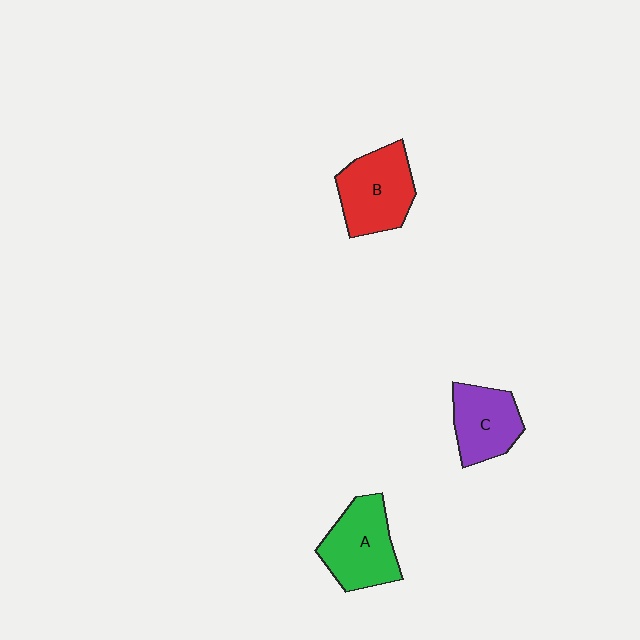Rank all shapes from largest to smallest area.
From largest to smallest: B (red), A (green), C (purple).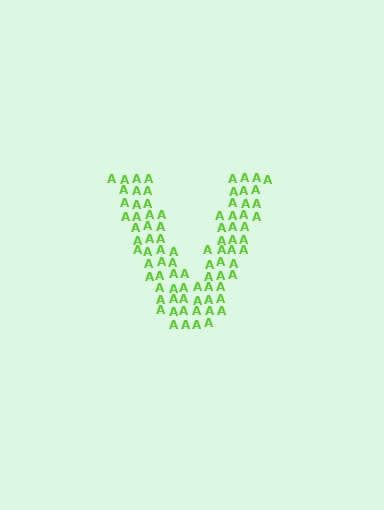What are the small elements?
The small elements are letter A's.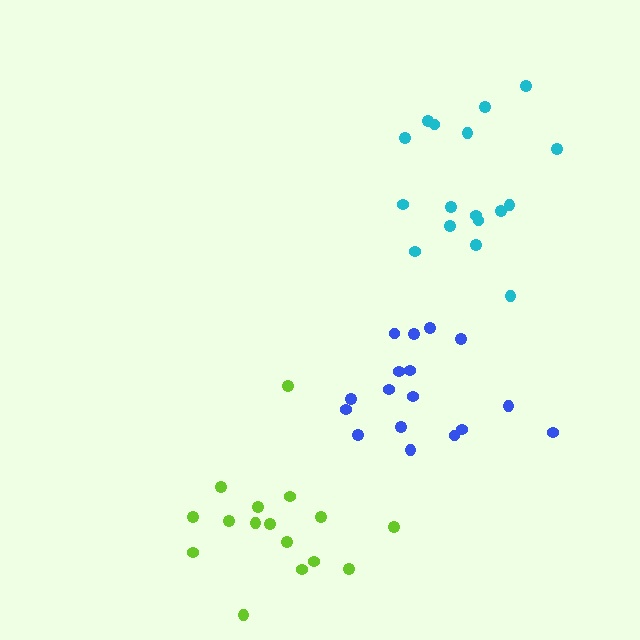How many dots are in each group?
Group 1: 17 dots, Group 2: 17 dots, Group 3: 16 dots (50 total).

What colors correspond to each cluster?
The clusters are colored: cyan, blue, lime.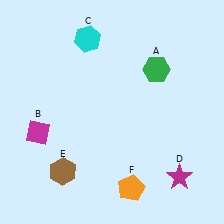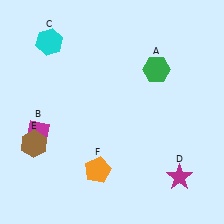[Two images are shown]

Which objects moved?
The objects that moved are: the cyan hexagon (C), the brown hexagon (E), the orange pentagon (F).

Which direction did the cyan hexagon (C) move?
The cyan hexagon (C) moved left.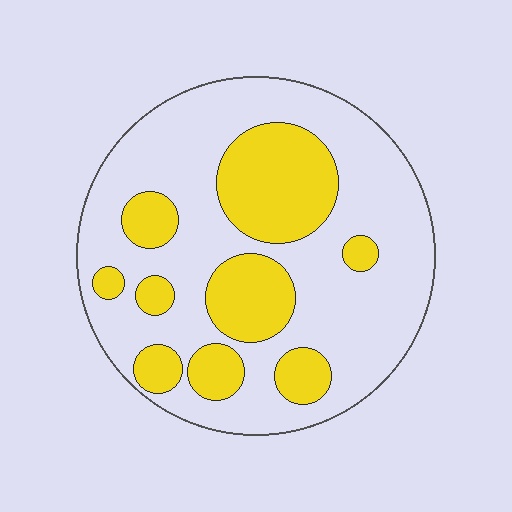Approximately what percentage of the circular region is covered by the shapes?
Approximately 30%.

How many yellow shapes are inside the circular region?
9.